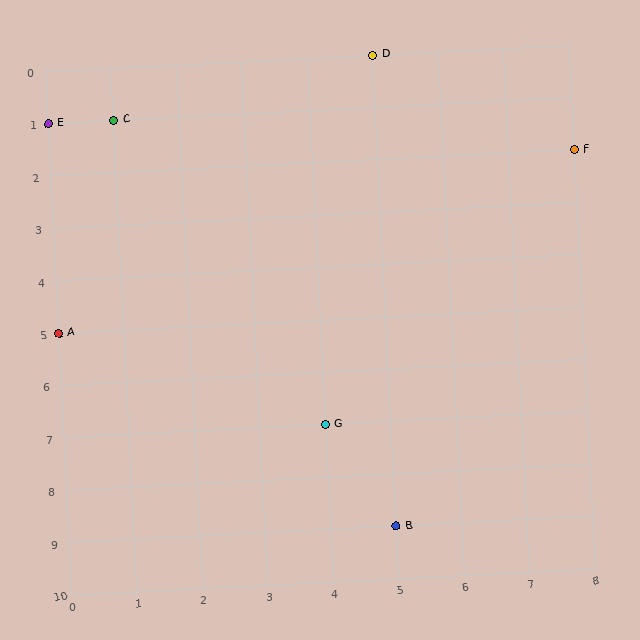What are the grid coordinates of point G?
Point G is at grid coordinates (4, 7).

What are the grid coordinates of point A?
Point A is at grid coordinates (0, 5).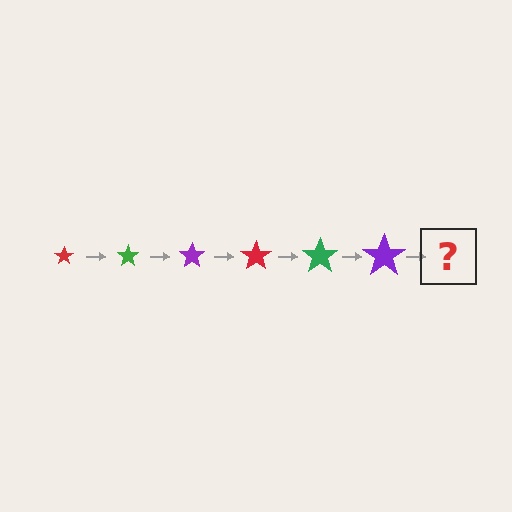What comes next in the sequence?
The next element should be a red star, larger than the previous one.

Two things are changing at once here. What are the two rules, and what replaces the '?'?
The two rules are that the star grows larger each step and the color cycles through red, green, and purple. The '?' should be a red star, larger than the previous one.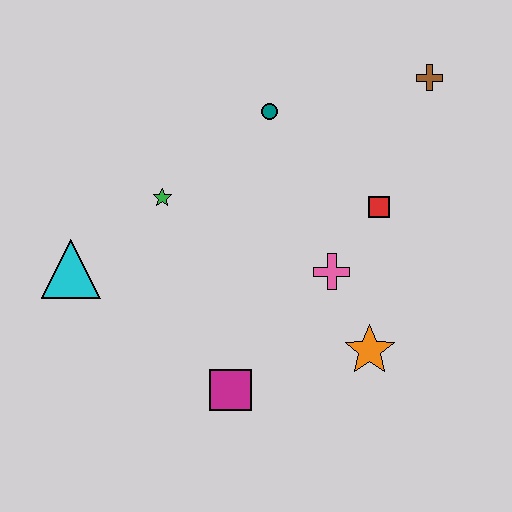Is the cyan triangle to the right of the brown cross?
No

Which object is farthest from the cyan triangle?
The brown cross is farthest from the cyan triangle.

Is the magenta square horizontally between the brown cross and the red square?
No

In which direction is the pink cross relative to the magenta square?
The pink cross is above the magenta square.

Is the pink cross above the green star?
No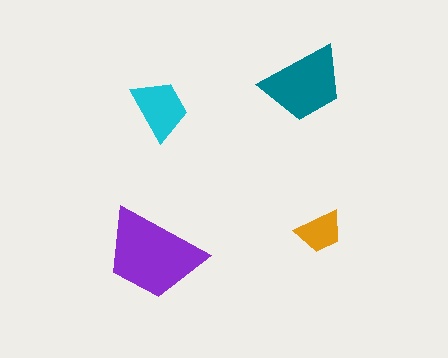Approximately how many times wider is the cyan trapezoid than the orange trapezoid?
About 1.5 times wider.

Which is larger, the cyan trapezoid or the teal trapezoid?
The teal one.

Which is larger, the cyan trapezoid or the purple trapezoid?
The purple one.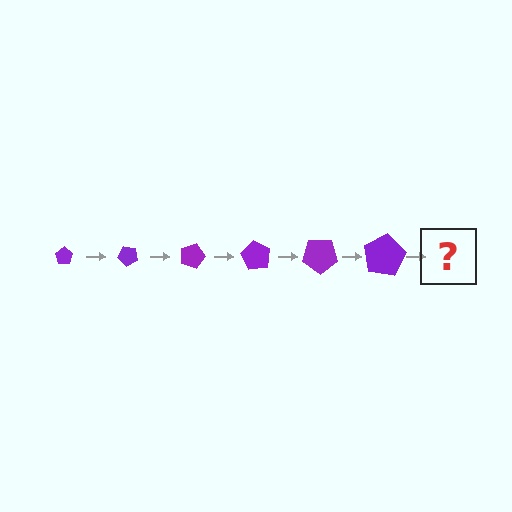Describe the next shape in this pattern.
It should be a pentagon, larger than the previous one and rotated 270 degrees from the start.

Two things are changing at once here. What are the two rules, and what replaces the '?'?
The two rules are that the pentagon grows larger each step and it rotates 45 degrees each step. The '?' should be a pentagon, larger than the previous one and rotated 270 degrees from the start.